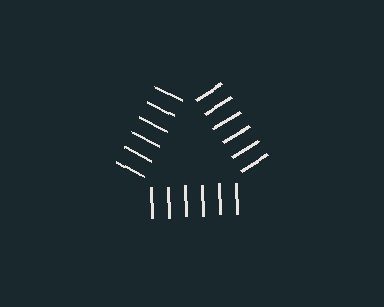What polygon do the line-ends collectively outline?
An illusory triangle — the line segments terminate on its edges but no continuous stroke is drawn.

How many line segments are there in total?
18 — 6 along each of the 3 edges.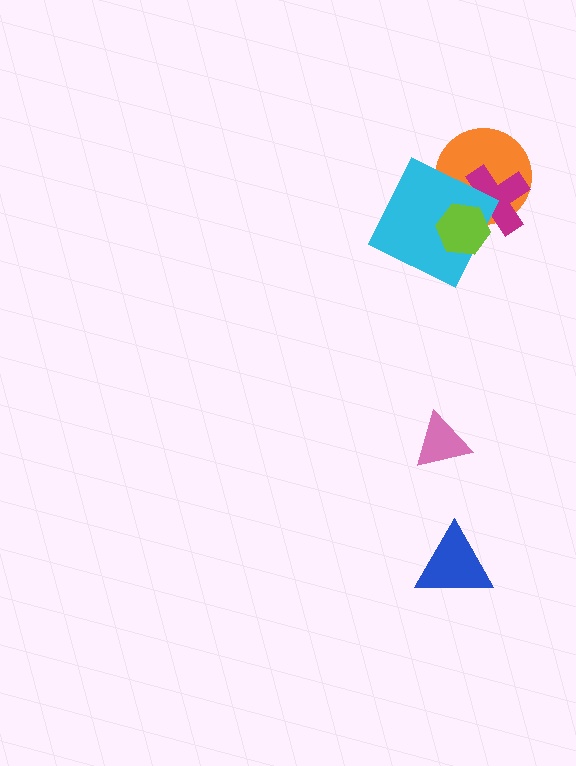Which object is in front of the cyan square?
The lime hexagon is in front of the cyan square.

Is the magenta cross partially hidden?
Yes, it is partially covered by another shape.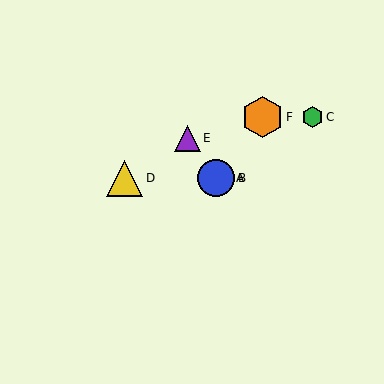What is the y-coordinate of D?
Object D is at y≈178.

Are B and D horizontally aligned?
Yes, both are at y≈178.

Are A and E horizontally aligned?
No, A is at y≈178 and E is at y≈138.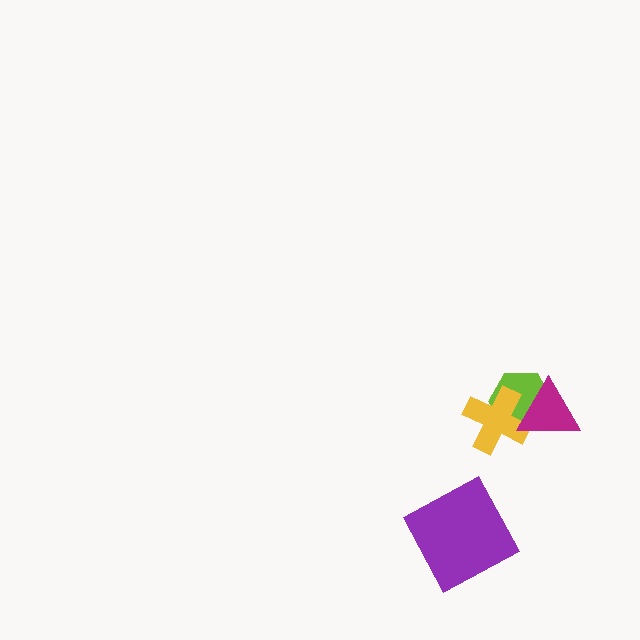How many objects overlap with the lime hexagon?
2 objects overlap with the lime hexagon.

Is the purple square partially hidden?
No, no other shape covers it.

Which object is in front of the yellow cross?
The magenta triangle is in front of the yellow cross.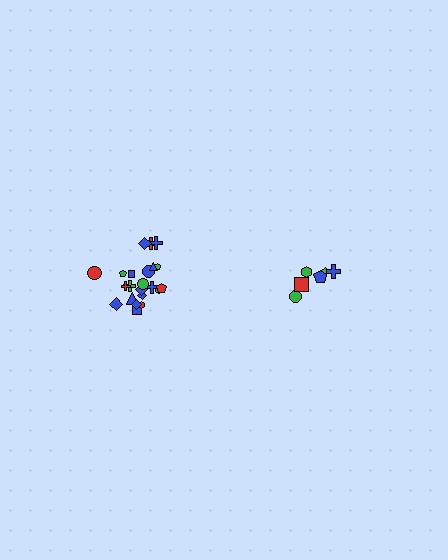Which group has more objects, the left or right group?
The left group.